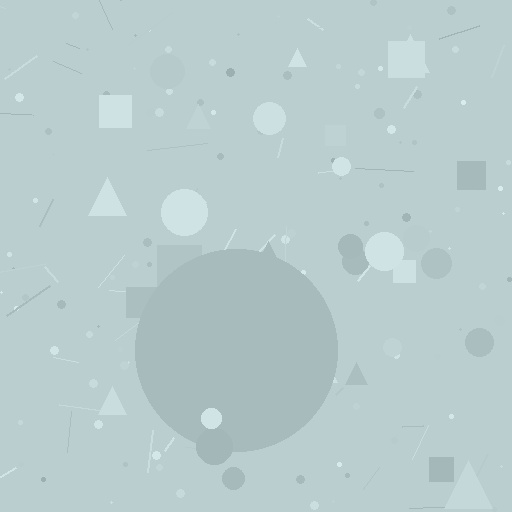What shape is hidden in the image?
A circle is hidden in the image.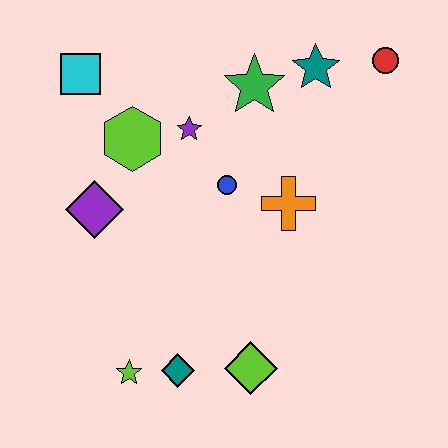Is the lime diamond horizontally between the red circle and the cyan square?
Yes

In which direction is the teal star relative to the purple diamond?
The teal star is to the right of the purple diamond.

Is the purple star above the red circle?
No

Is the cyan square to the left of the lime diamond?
Yes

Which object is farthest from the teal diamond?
The red circle is farthest from the teal diamond.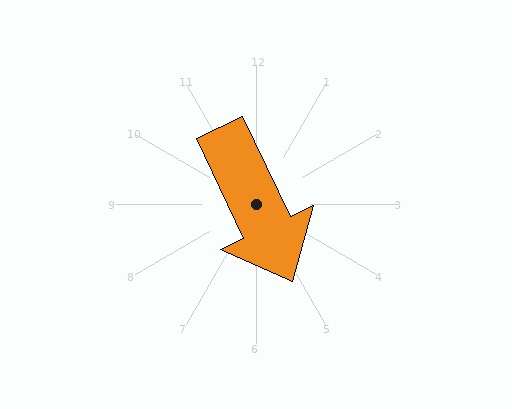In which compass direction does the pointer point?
Southeast.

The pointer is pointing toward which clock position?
Roughly 5 o'clock.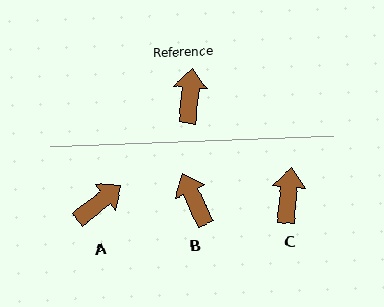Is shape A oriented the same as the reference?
No, it is off by about 46 degrees.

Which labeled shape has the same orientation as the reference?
C.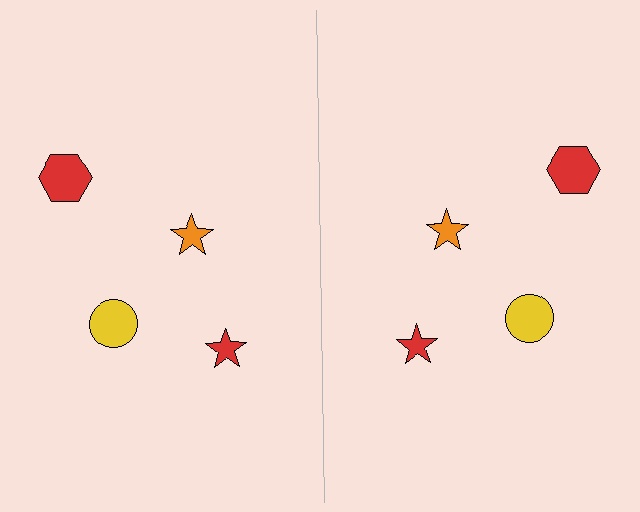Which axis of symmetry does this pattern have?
The pattern has a vertical axis of symmetry running through the center of the image.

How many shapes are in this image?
There are 8 shapes in this image.